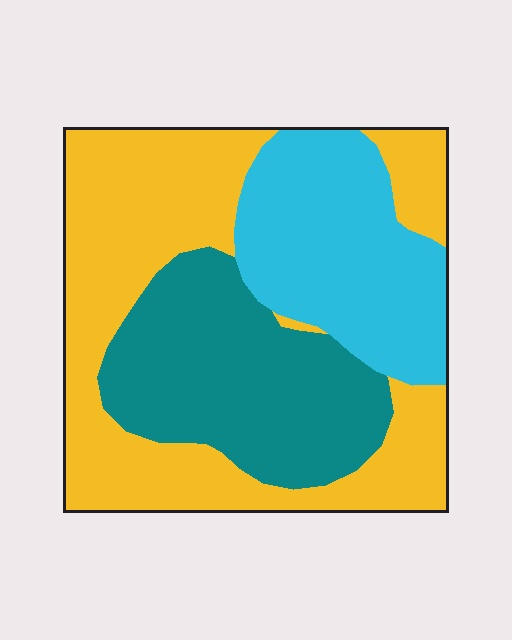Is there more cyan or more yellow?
Yellow.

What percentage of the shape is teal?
Teal takes up about one third (1/3) of the shape.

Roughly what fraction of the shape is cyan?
Cyan covers about 25% of the shape.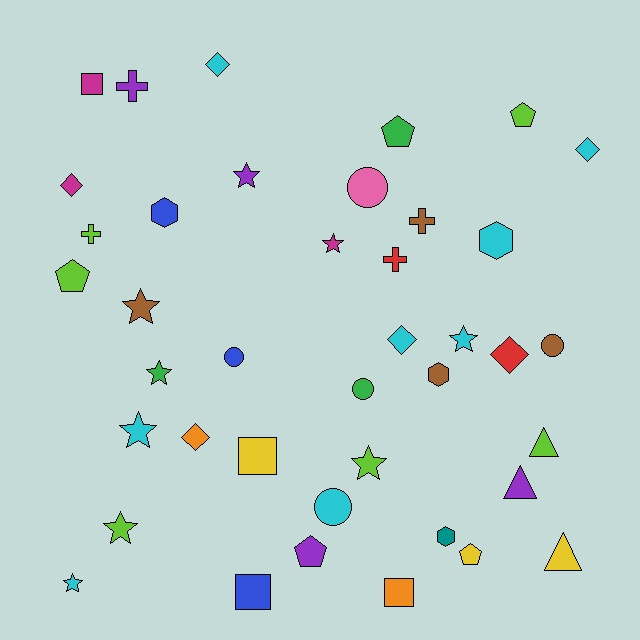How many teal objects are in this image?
There is 1 teal object.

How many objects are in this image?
There are 40 objects.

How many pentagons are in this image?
There are 5 pentagons.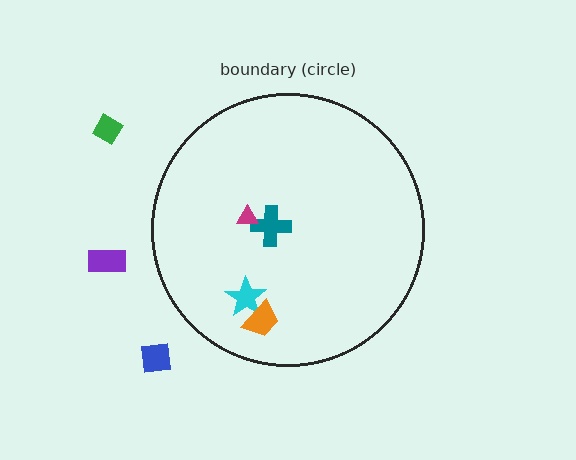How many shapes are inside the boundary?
4 inside, 3 outside.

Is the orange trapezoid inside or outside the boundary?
Inside.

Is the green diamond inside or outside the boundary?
Outside.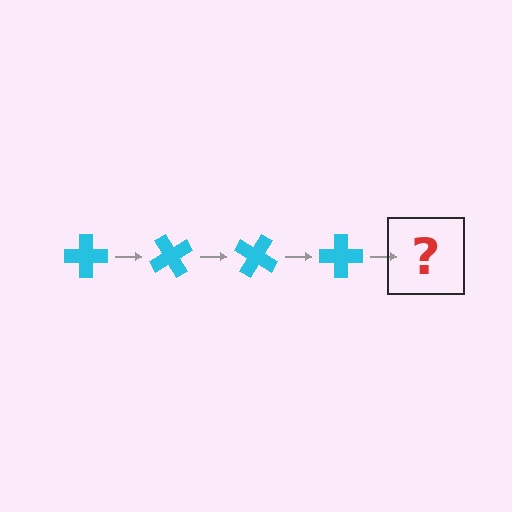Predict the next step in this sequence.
The next step is a cyan cross rotated 240 degrees.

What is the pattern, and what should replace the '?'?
The pattern is that the cross rotates 60 degrees each step. The '?' should be a cyan cross rotated 240 degrees.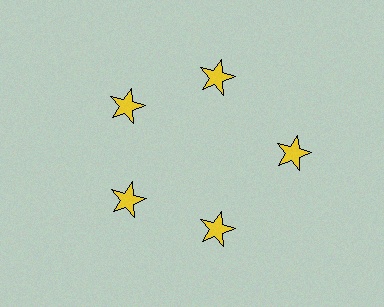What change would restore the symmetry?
The symmetry would be restored by moving it inward, back onto the ring so that all 5 stars sit at equal angles and equal distance from the center.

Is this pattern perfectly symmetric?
No. The 5 yellow stars are arranged in a ring, but one element near the 3 o'clock position is pushed outward from the center, breaking the 5-fold rotational symmetry.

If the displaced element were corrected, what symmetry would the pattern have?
It would have 5-fold rotational symmetry — the pattern would map onto itself every 72 degrees.